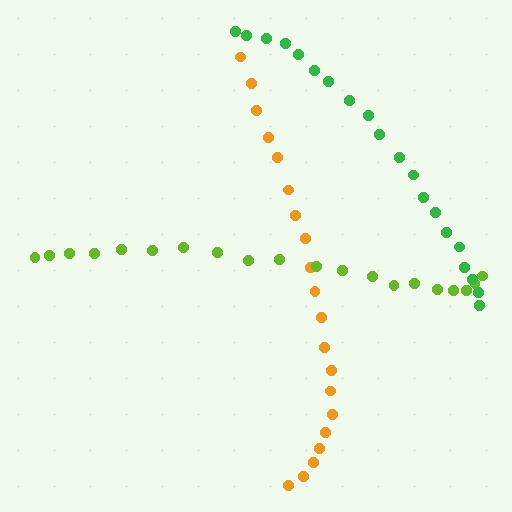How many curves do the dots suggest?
There are 3 distinct paths.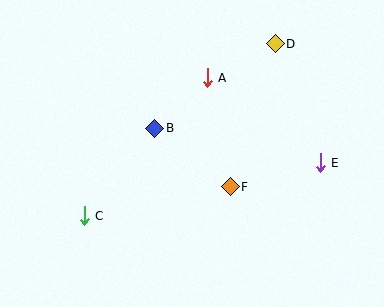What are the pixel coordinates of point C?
Point C is at (84, 216).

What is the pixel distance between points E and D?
The distance between E and D is 127 pixels.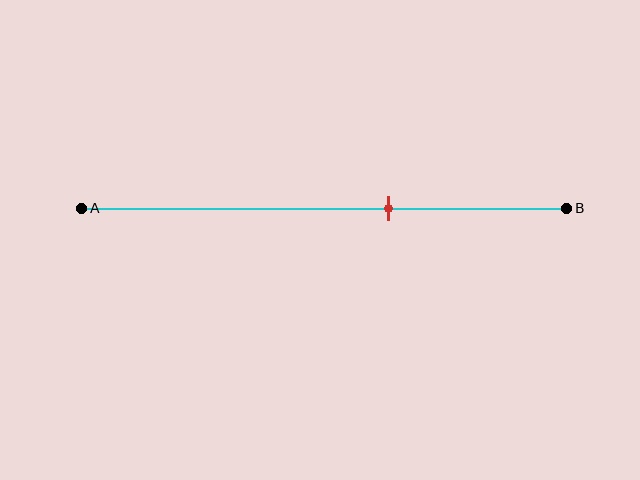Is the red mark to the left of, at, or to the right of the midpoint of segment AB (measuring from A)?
The red mark is to the right of the midpoint of segment AB.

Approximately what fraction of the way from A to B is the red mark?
The red mark is approximately 65% of the way from A to B.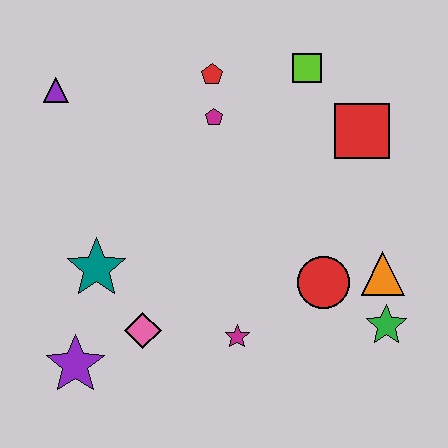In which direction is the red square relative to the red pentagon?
The red square is to the right of the red pentagon.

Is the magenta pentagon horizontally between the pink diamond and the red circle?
Yes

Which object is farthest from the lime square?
The purple star is farthest from the lime square.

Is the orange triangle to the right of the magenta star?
Yes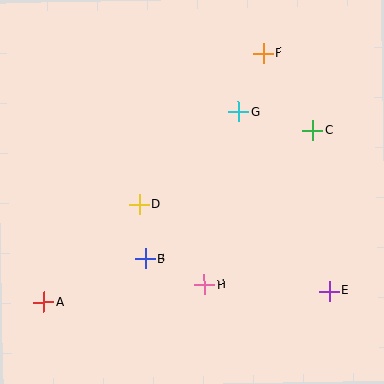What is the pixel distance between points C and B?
The distance between C and B is 211 pixels.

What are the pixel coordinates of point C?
Point C is at (313, 130).